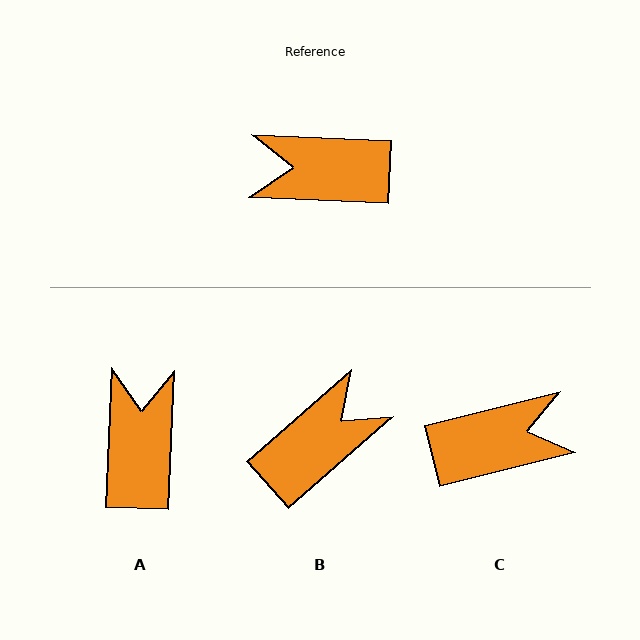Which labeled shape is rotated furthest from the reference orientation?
C, about 163 degrees away.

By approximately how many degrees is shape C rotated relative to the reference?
Approximately 163 degrees clockwise.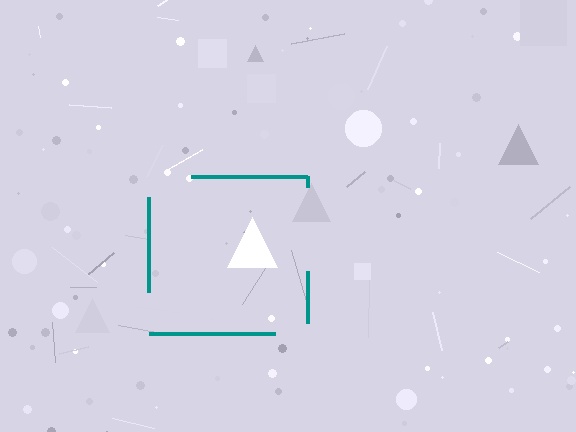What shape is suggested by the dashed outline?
The dashed outline suggests a square.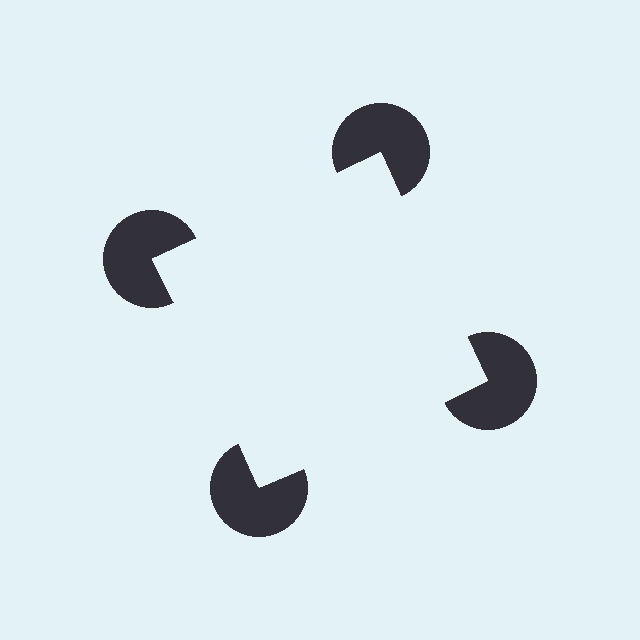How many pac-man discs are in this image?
There are 4 — one at each vertex of the illusory square.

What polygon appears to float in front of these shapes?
An illusory square — its edges are inferred from the aligned wedge cuts in the pac-man discs, not physically drawn.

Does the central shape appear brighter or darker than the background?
It typically appears slightly brighter than the background, even though no actual brightness change is drawn.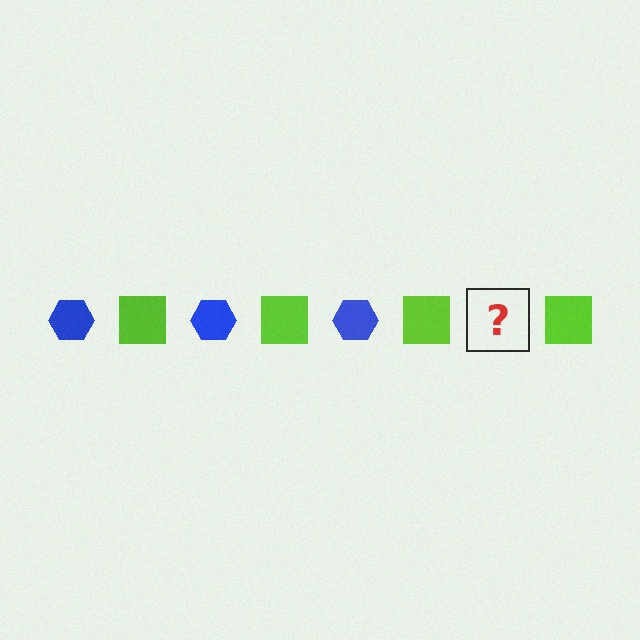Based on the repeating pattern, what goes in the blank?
The blank should be a blue hexagon.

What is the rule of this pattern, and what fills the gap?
The rule is that the pattern alternates between blue hexagon and lime square. The gap should be filled with a blue hexagon.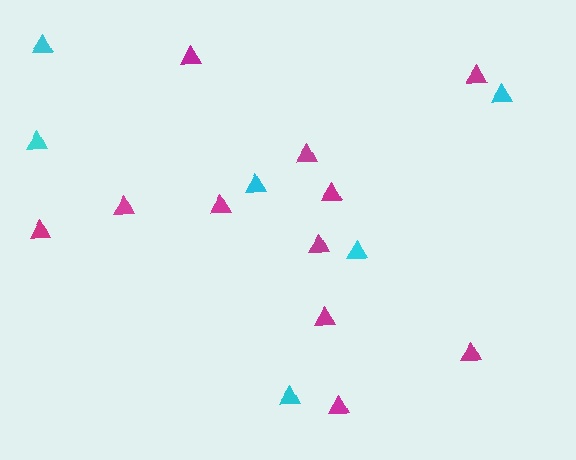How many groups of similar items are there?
There are 2 groups: one group of cyan triangles (6) and one group of magenta triangles (11).